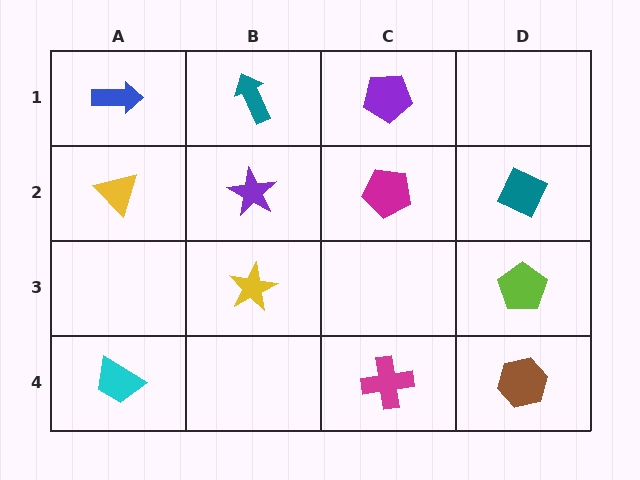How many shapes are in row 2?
4 shapes.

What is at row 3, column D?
A lime pentagon.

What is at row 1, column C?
A purple pentagon.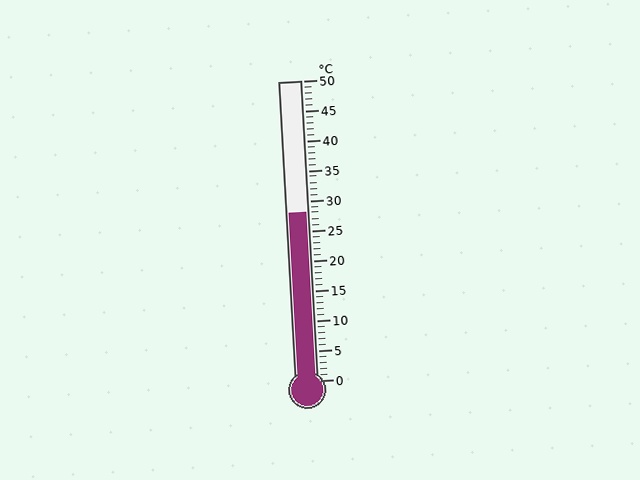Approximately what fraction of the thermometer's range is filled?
The thermometer is filled to approximately 55% of its range.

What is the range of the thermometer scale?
The thermometer scale ranges from 0°C to 50°C.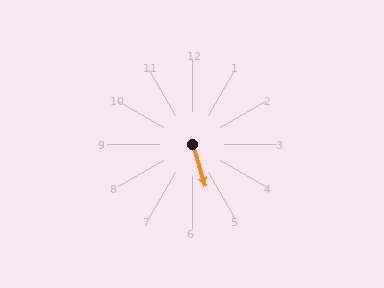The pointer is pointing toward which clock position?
Roughly 5 o'clock.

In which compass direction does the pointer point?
South.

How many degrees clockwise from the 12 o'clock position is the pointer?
Approximately 163 degrees.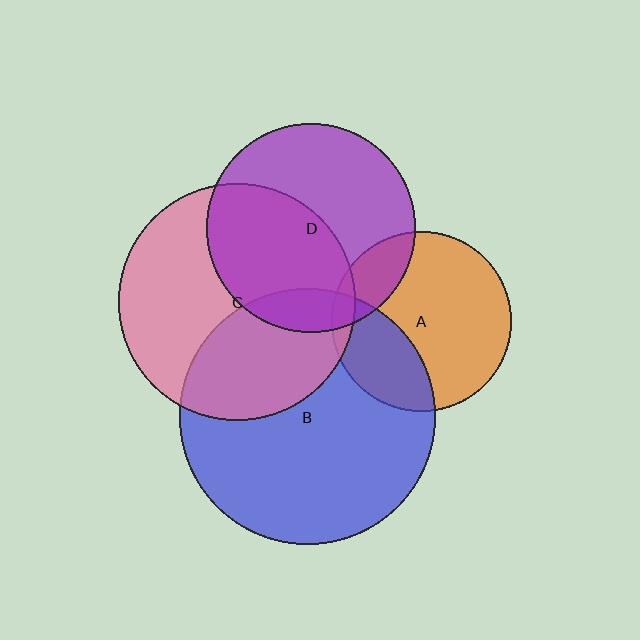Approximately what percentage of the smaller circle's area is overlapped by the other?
Approximately 5%.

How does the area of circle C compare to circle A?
Approximately 1.7 times.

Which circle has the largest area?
Circle B (blue).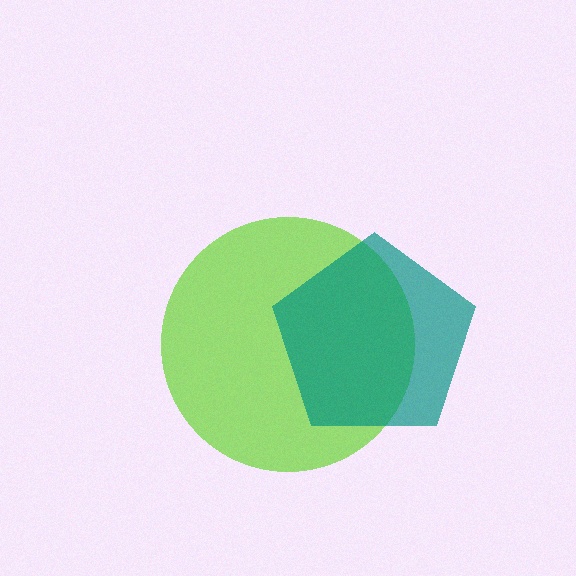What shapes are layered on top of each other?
The layered shapes are: a lime circle, a teal pentagon.